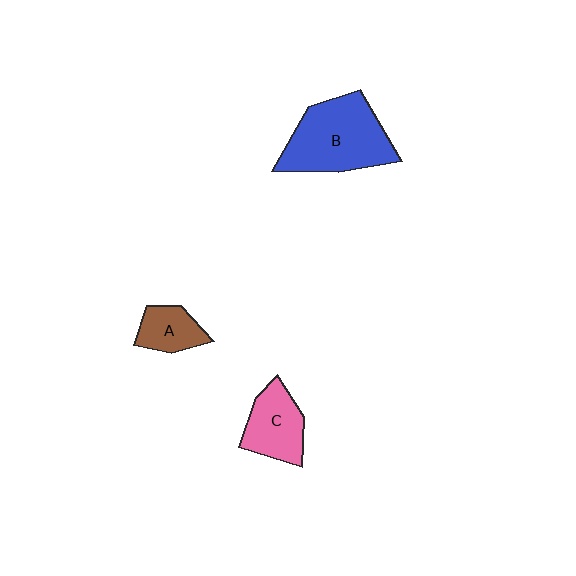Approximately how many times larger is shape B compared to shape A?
Approximately 2.6 times.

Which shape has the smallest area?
Shape A (brown).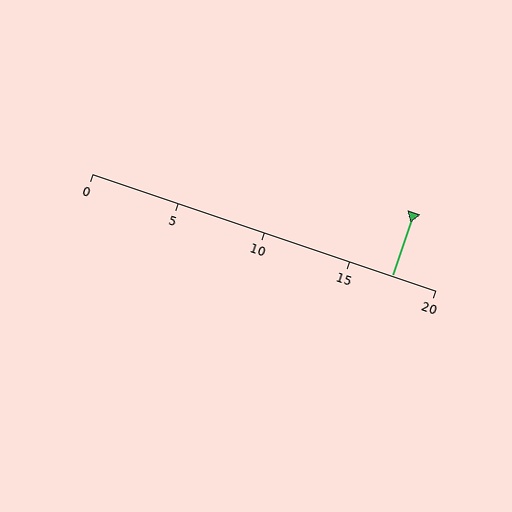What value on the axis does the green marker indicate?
The marker indicates approximately 17.5.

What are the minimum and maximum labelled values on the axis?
The axis runs from 0 to 20.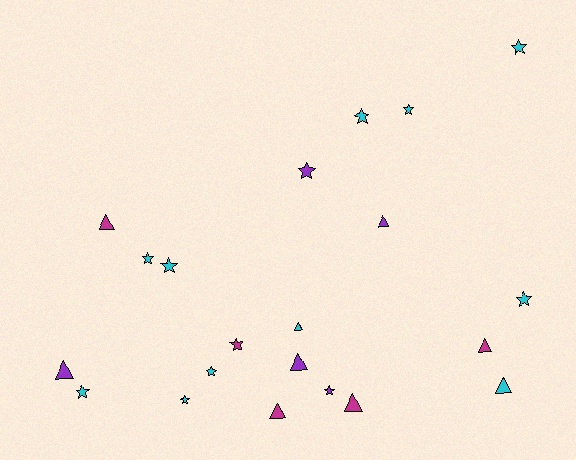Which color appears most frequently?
Cyan, with 11 objects.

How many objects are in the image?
There are 21 objects.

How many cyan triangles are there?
There are 2 cyan triangles.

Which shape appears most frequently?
Star, with 12 objects.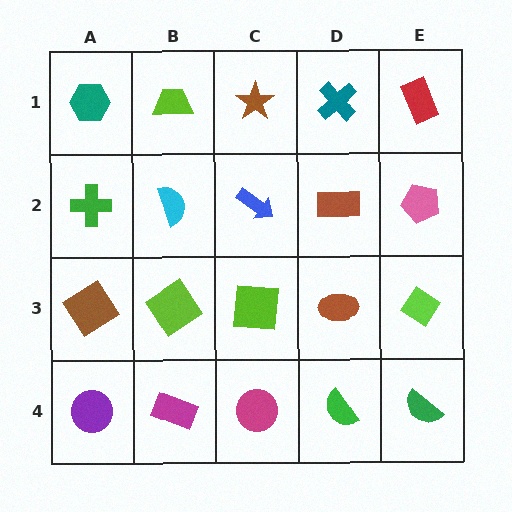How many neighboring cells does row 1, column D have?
3.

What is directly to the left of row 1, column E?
A teal cross.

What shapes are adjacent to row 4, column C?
A lime square (row 3, column C), a magenta rectangle (row 4, column B), a green semicircle (row 4, column D).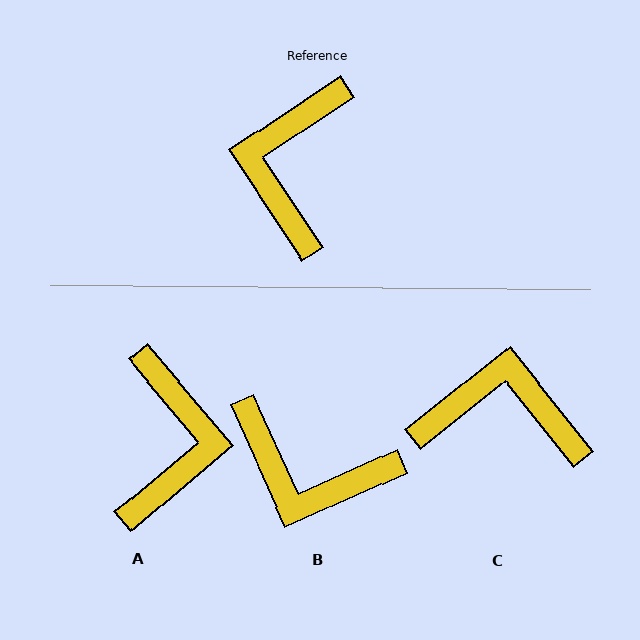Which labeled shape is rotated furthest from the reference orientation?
A, about 173 degrees away.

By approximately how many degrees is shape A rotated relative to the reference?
Approximately 173 degrees clockwise.